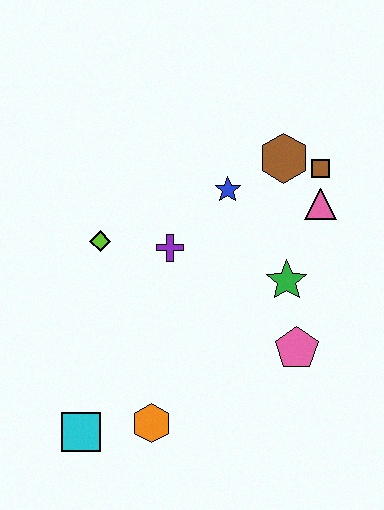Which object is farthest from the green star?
The cyan square is farthest from the green star.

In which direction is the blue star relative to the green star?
The blue star is above the green star.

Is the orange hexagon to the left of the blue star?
Yes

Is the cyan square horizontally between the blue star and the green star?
No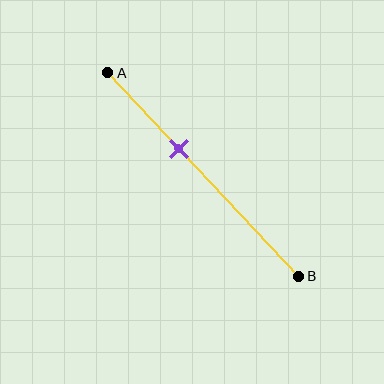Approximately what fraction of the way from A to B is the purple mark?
The purple mark is approximately 35% of the way from A to B.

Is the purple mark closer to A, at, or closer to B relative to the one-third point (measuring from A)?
The purple mark is closer to point B than the one-third point of segment AB.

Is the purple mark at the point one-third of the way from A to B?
No, the mark is at about 35% from A, not at the 33% one-third point.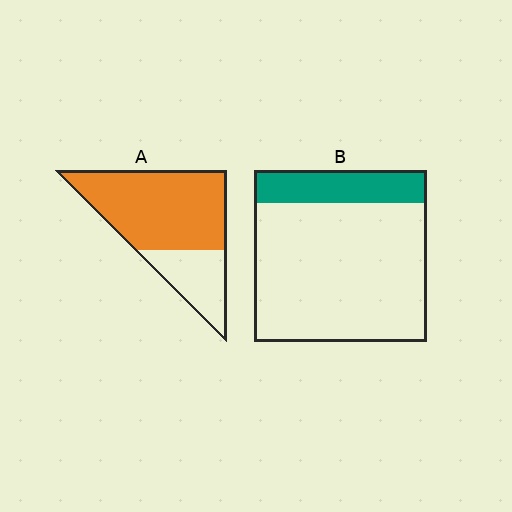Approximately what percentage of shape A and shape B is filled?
A is approximately 70% and B is approximately 20%.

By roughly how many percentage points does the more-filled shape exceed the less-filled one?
By roughly 50 percentage points (A over B).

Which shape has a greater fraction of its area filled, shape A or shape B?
Shape A.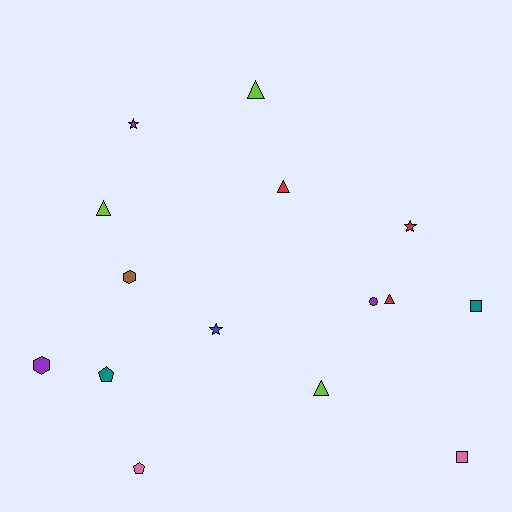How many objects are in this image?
There are 15 objects.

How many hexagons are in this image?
There are 2 hexagons.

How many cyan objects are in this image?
There are no cyan objects.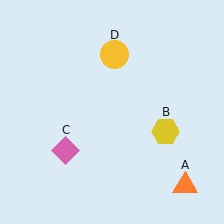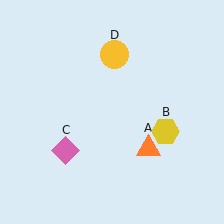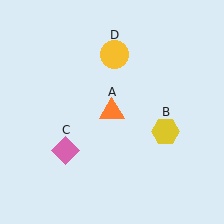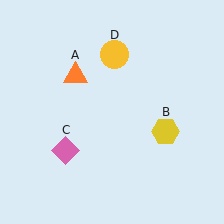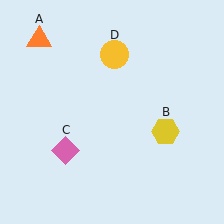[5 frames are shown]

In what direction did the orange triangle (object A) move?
The orange triangle (object A) moved up and to the left.